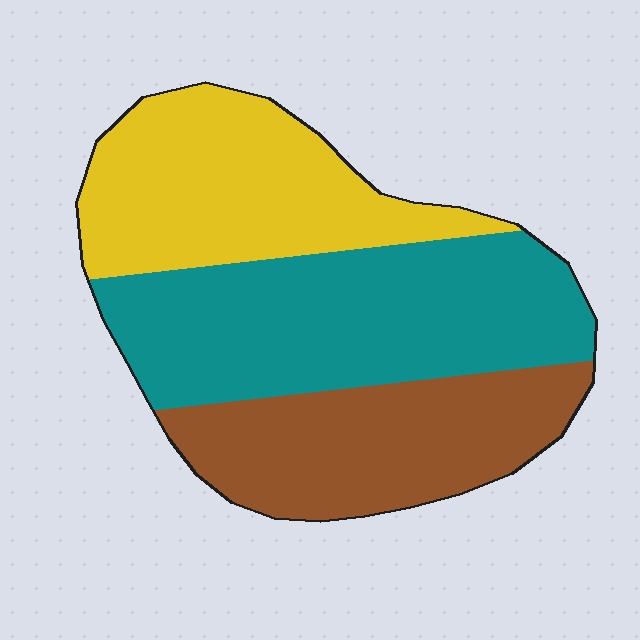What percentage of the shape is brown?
Brown covers 29% of the shape.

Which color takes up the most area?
Teal, at roughly 40%.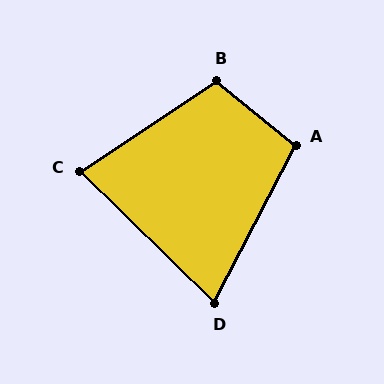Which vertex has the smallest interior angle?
D, at approximately 73 degrees.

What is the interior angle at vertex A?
Approximately 102 degrees (obtuse).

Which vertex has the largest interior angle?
B, at approximately 107 degrees.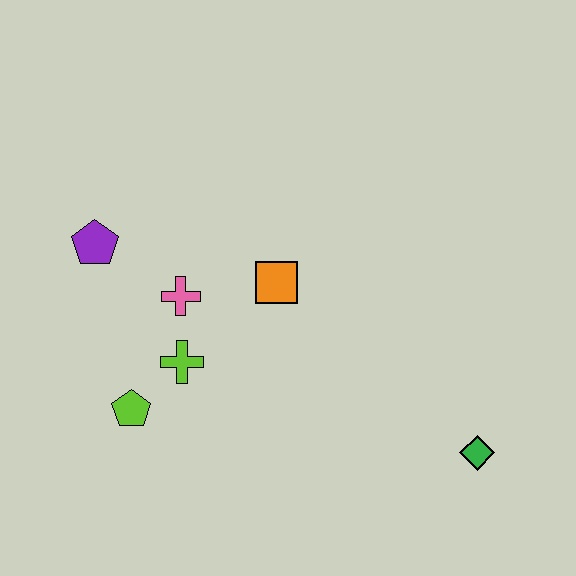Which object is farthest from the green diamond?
The purple pentagon is farthest from the green diamond.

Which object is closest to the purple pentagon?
The pink cross is closest to the purple pentagon.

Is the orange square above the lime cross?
Yes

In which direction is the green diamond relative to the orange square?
The green diamond is to the right of the orange square.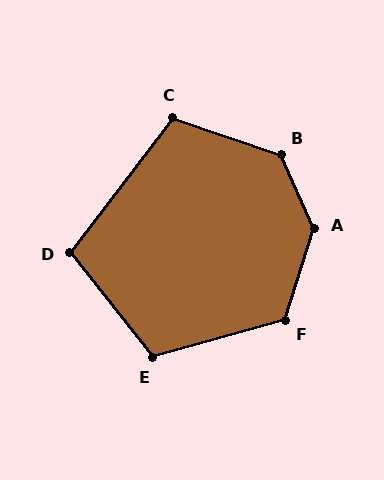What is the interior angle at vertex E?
Approximately 113 degrees (obtuse).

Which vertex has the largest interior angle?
A, at approximately 138 degrees.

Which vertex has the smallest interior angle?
D, at approximately 104 degrees.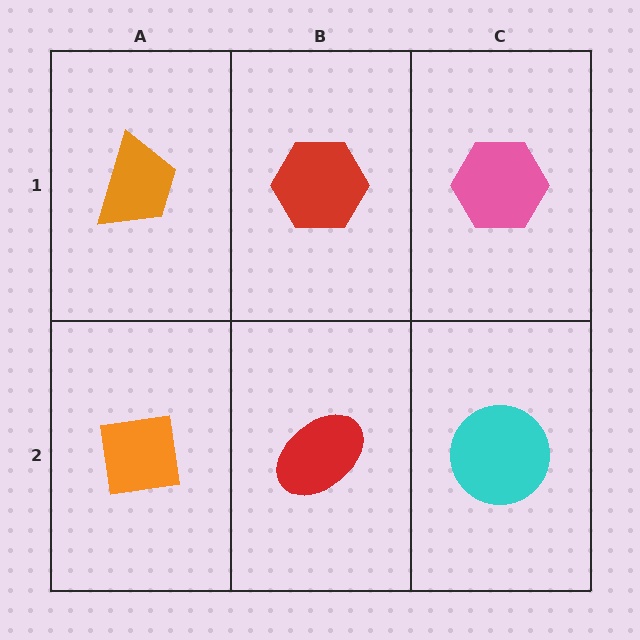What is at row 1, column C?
A pink hexagon.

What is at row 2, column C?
A cyan circle.